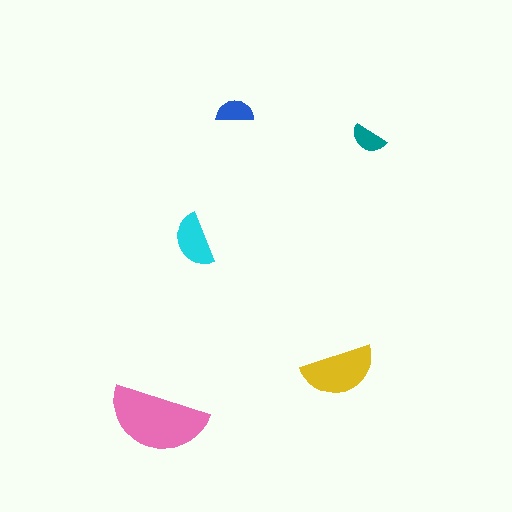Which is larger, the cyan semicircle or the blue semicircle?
The cyan one.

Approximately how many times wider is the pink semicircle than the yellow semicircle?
About 1.5 times wider.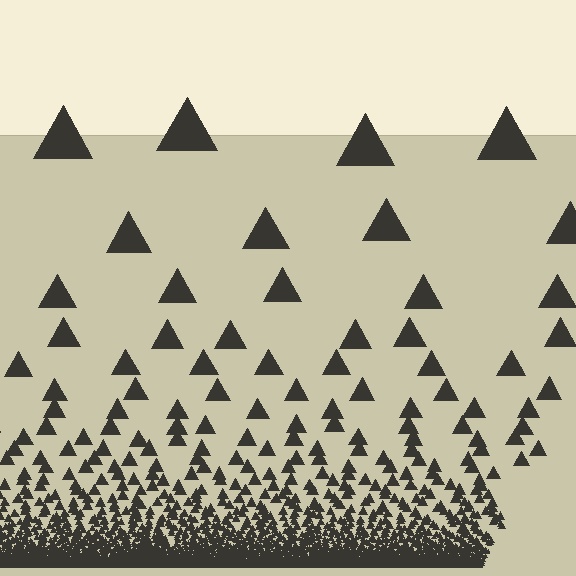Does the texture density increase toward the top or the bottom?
Density increases toward the bottom.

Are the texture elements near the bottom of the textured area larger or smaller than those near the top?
Smaller. The gradient is inverted — elements near the bottom are smaller and denser.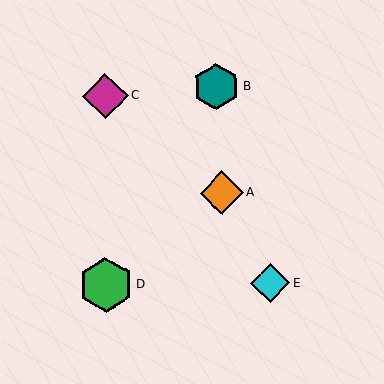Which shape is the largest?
The green hexagon (labeled D) is the largest.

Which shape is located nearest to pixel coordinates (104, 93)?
The magenta diamond (labeled C) at (105, 96) is nearest to that location.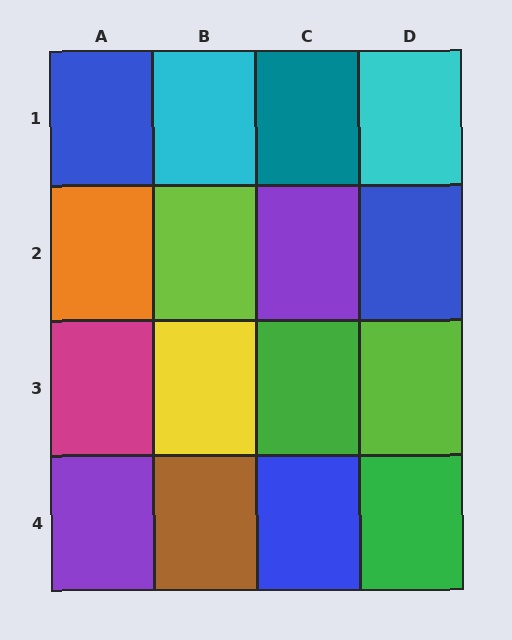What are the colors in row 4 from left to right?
Purple, brown, blue, green.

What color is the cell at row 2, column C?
Purple.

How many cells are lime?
2 cells are lime.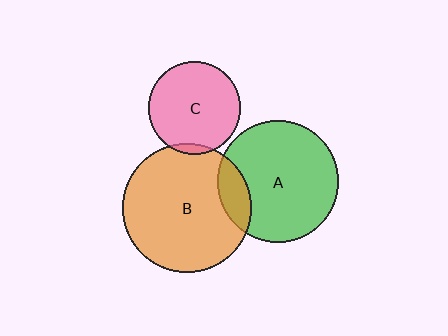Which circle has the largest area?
Circle B (orange).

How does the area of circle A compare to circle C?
Approximately 1.7 times.